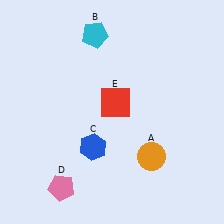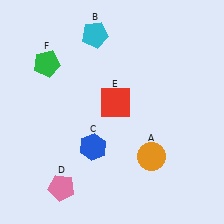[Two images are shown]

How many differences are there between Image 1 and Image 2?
There is 1 difference between the two images.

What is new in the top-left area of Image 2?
A green pentagon (F) was added in the top-left area of Image 2.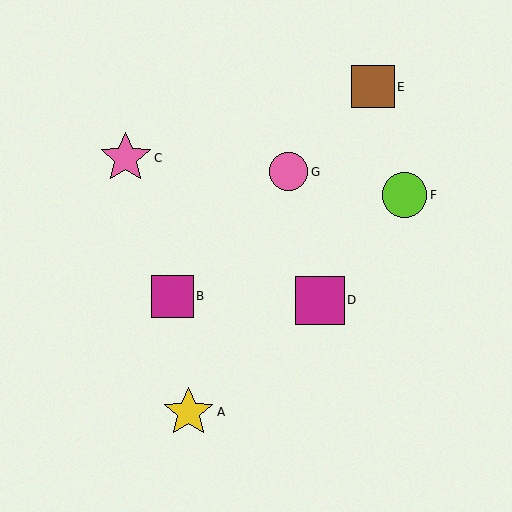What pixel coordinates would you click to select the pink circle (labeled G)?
Click at (289, 172) to select the pink circle G.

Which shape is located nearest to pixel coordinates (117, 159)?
The pink star (labeled C) at (126, 158) is nearest to that location.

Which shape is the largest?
The pink star (labeled C) is the largest.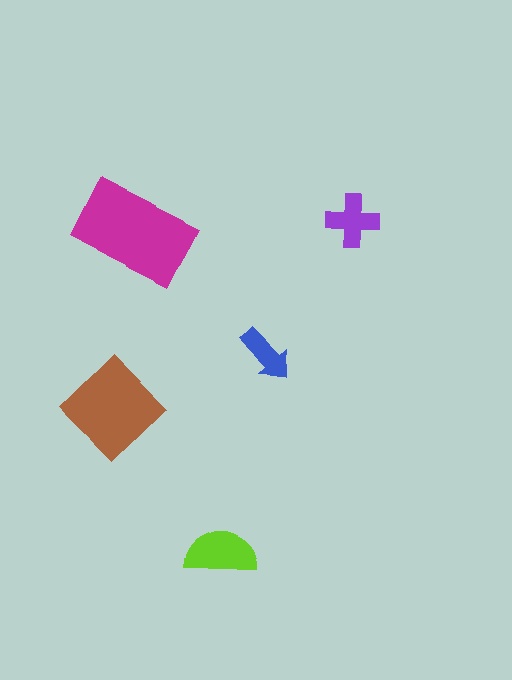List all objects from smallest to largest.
The blue arrow, the purple cross, the lime semicircle, the brown diamond, the magenta rectangle.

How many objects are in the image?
There are 5 objects in the image.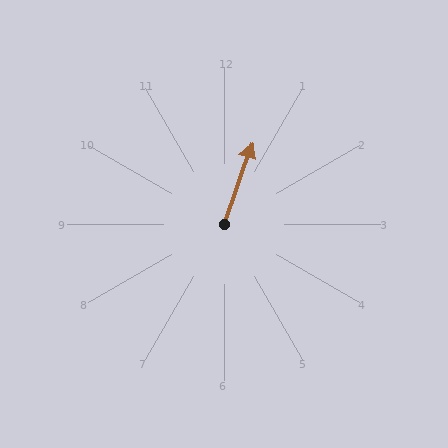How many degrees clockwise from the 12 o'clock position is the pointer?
Approximately 19 degrees.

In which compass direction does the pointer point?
North.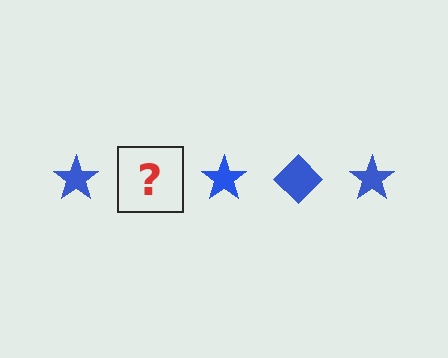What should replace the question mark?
The question mark should be replaced with a blue diamond.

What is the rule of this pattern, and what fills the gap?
The rule is that the pattern cycles through star, diamond shapes in blue. The gap should be filled with a blue diamond.